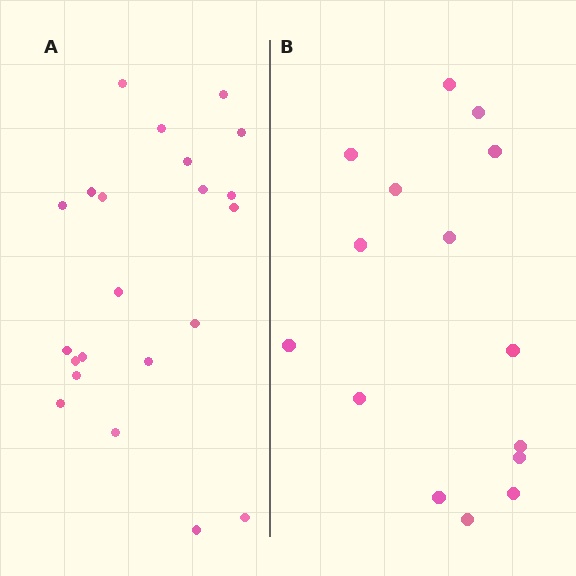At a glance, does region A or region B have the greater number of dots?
Region A (the left region) has more dots.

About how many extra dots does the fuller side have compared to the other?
Region A has roughly 8 or so more dots than region B.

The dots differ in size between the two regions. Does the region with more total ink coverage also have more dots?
No. Region B has more total ink coverage because its dots are larger, but region A actually contains more individual dots. Total area can be misleading — the number of items is what matters here.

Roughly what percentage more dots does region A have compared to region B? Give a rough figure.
About 45% more.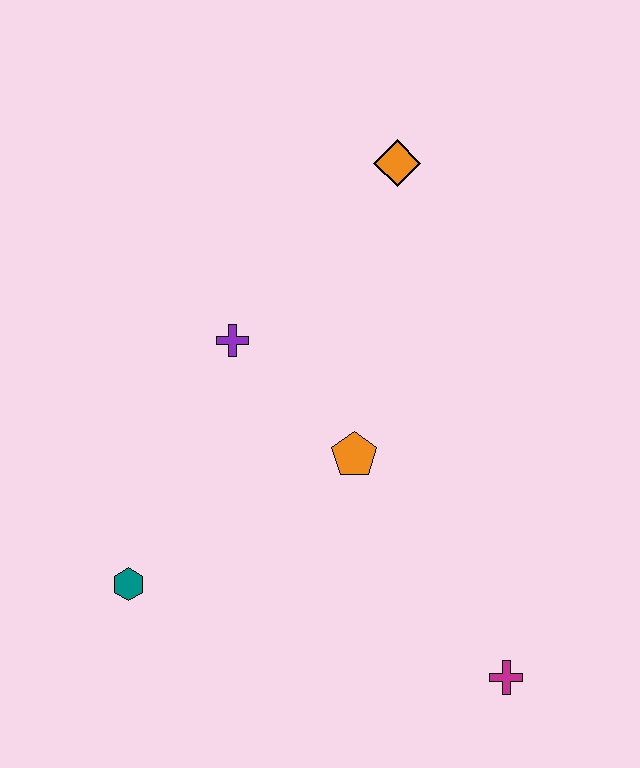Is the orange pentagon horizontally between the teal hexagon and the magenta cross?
Yes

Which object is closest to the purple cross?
The orange pentagon is closest to the purple cross.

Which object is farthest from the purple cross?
The magenta cross is farthest from the purple cross.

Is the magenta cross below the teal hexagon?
Yes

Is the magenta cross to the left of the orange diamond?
No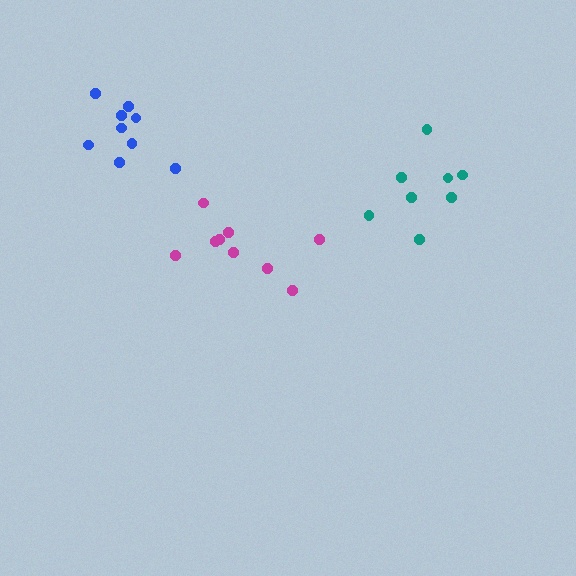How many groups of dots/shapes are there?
There are 3 groups.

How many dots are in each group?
Group 1: 9 dots, Group 2: 9 dots, Group 3: 8 dots (26 total).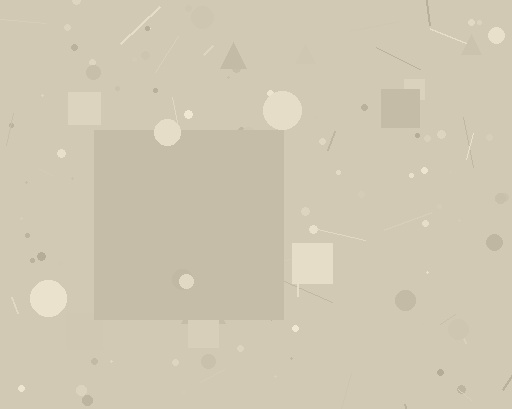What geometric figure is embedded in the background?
A square is embedded in the background.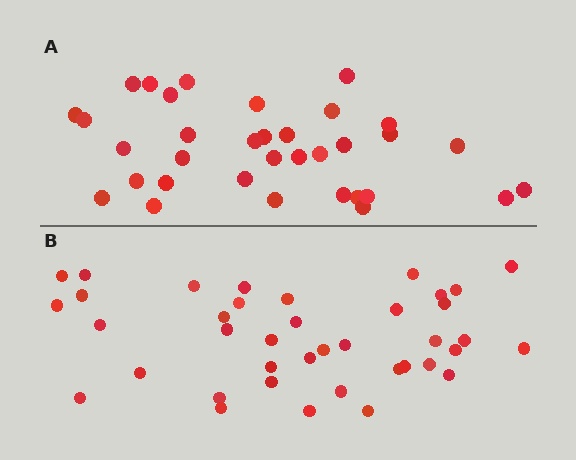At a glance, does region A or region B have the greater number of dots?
Region B (the bottom region) has more dots.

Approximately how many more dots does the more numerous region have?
Region B has about 5 more dots than region A.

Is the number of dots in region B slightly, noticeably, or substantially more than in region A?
Region B has only slightly more — the two regions are fairly close. The ratio is roughly 1.1 to 1.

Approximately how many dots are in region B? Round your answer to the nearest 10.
About 40 dots. (The exact count is 39, which rounds to 40.)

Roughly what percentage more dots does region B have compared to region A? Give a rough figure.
About 15% more.